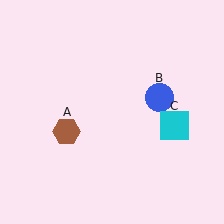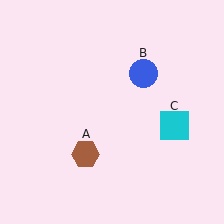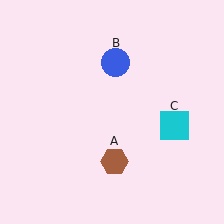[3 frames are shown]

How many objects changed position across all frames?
2 objects changed position: brown hexagon (object A), blue circle (object B).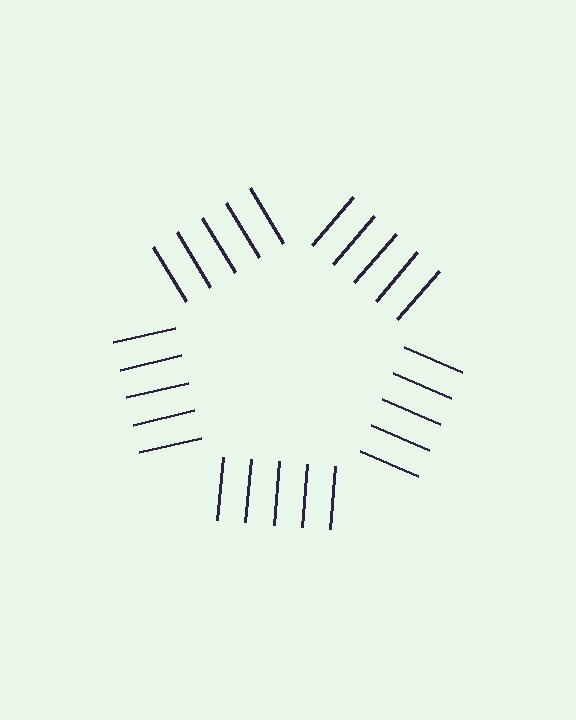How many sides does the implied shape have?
5 sides — the line-ends trace a pentagon.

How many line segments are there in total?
25 — 5 along each of the 5 edges.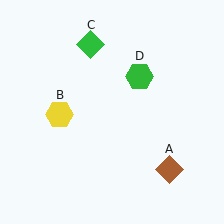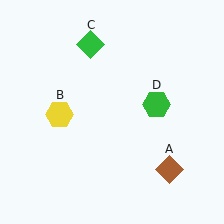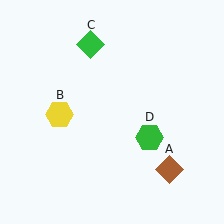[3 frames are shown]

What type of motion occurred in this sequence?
The green hexagon (object D) rotated clockwise around the center of the scene.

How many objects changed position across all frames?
1 object changed position: green hexagon (object D).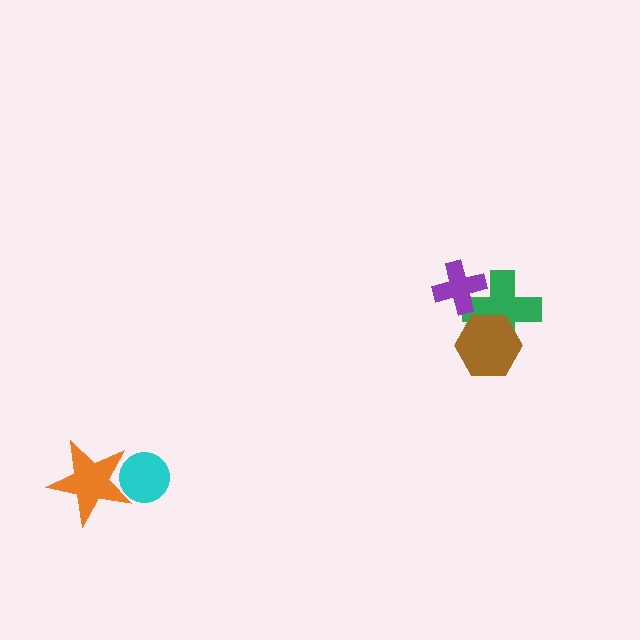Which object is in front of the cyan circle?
The orange star is in front of the cyan circle.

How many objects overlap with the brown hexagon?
1 object overlaps with the brown hexagon.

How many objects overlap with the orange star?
1 object overlaps with the orange star.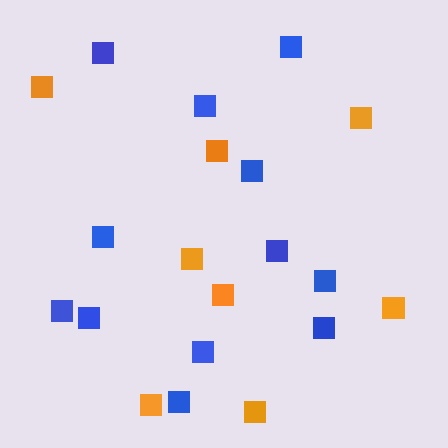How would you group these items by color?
There are 2 groups: one group of blue squares (12) and one group of orange squares (8).